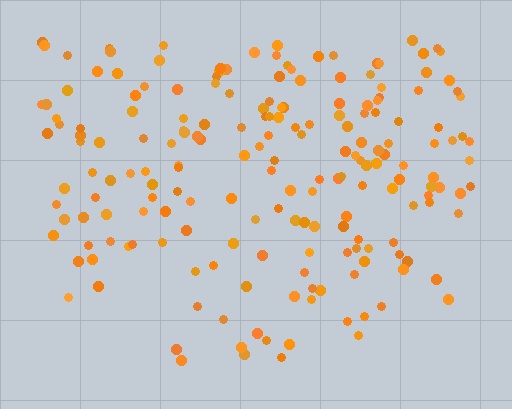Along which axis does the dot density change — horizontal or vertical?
Vertical.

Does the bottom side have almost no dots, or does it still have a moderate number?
Still a moderate number, just noticeably fewer than the top.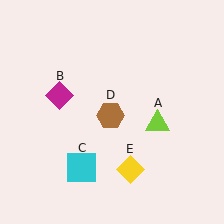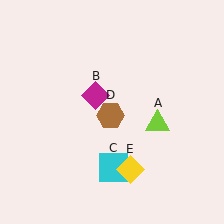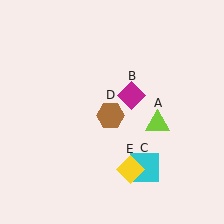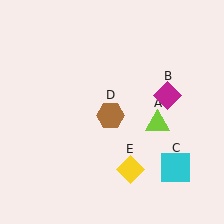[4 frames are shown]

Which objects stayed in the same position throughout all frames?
Lime triangle (object A) and brown hexagon (object D) and yellow diamond (object E) remained stationary.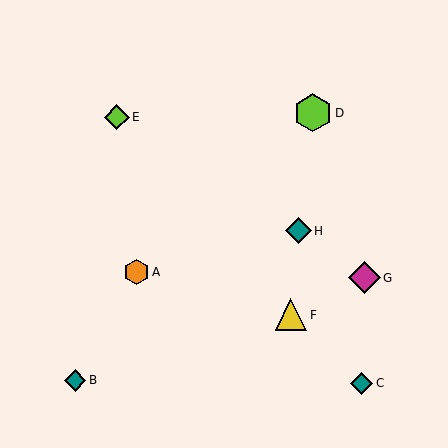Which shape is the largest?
The lime hexagon (labeled D) is the largest.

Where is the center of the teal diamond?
The center of the teal diamond is at (75, 380).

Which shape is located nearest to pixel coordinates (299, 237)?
The teal diamond (labeled H) at (298, 231) is nearest to that location.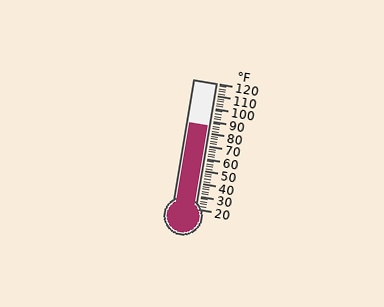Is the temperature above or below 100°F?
The temperature is below 100°F.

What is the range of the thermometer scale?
The thermometer scale ranges from 20°F to 120°F.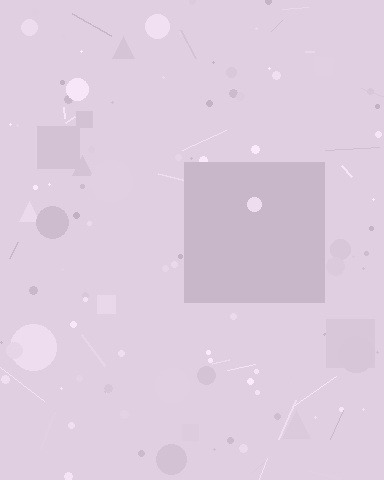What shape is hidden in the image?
A square is hidden in the image.